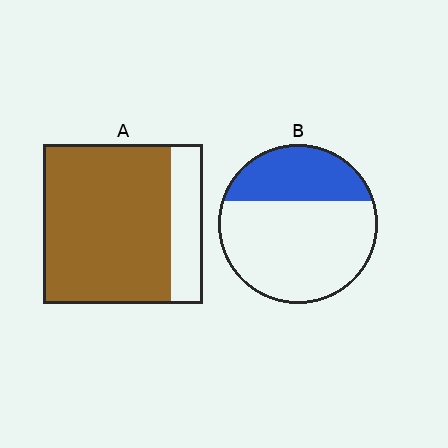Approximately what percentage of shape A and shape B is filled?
A is approximately 80% and B is approximately 30%.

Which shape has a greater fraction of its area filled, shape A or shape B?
Shape A.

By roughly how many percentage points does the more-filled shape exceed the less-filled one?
By roughly 50 percentage points (A over B).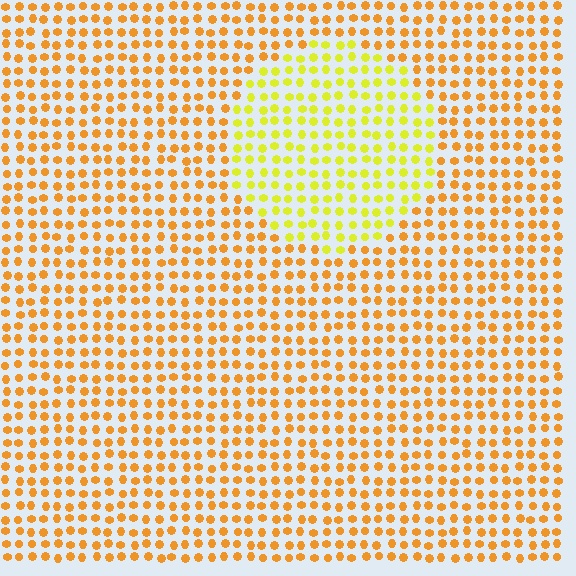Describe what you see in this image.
The image is filled with small orange elements in a uniform arrangement. A circle-shaped region is visible where the elements are tinted to a slightly different hue, forming a subtle color boundary.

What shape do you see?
I see a circle.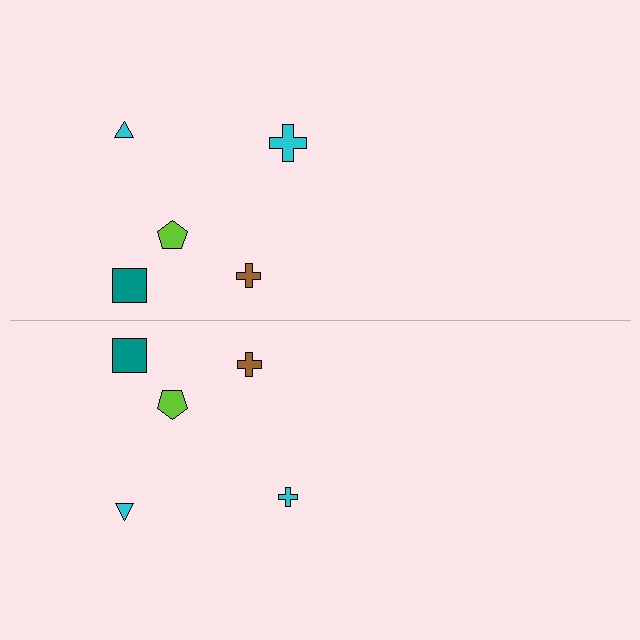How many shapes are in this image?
There are 10 shapes in this image.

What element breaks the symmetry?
The cyan cross on the bottom side has a different size than its mirror counterpart.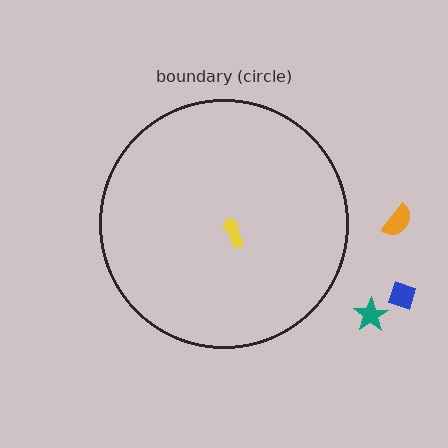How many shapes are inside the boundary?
1 inside, 3 outside.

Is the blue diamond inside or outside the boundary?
Outside.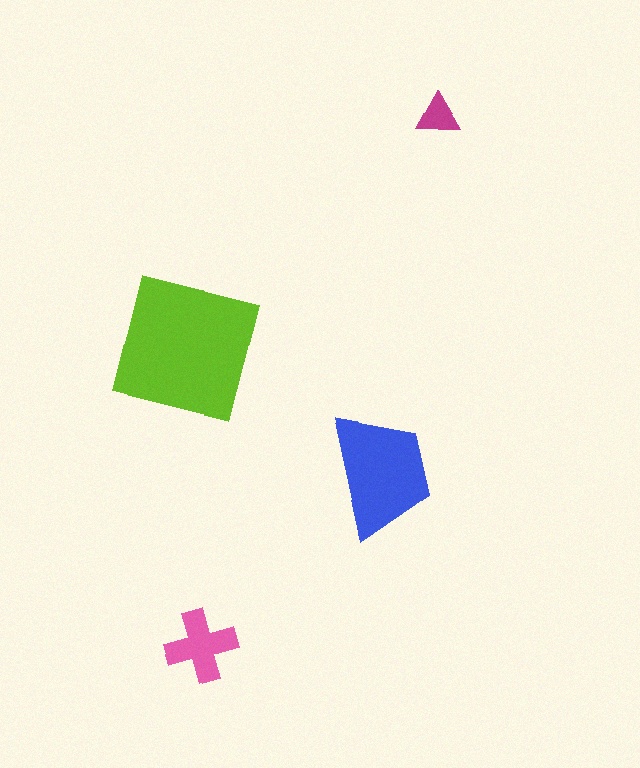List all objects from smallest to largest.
The magenta triangle, the pink cross, the blue trapezoid, the lime square.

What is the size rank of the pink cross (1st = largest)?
3rd.